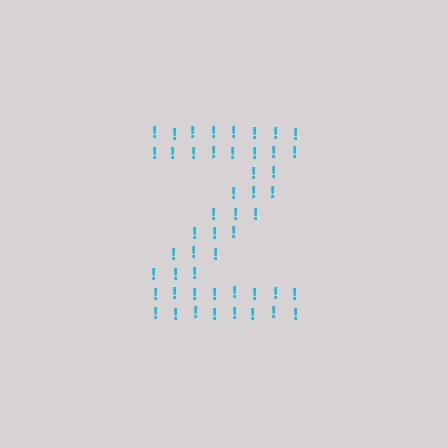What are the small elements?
The small elements are exclamation marks.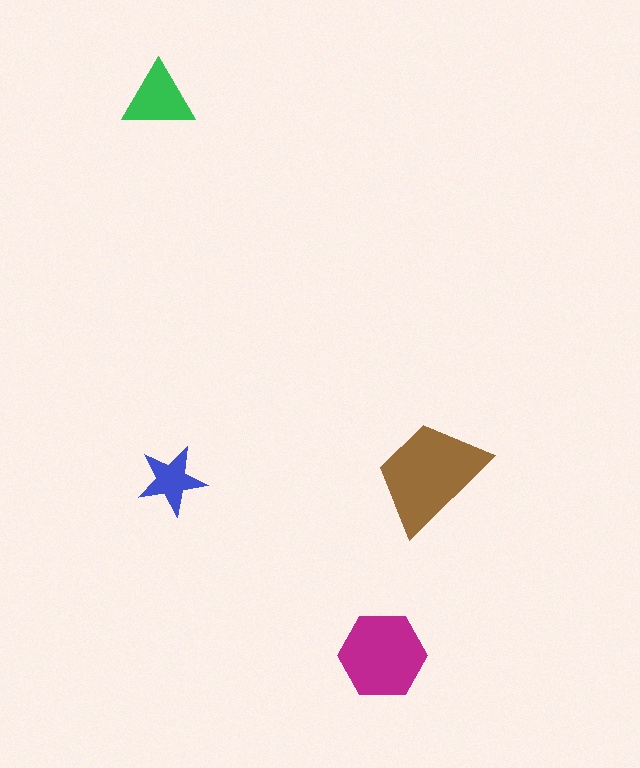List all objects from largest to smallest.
The brown trapezoid, the magenta hexagon, the green triangle, the blue star.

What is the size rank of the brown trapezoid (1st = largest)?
1st.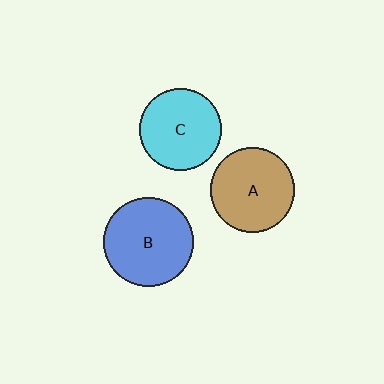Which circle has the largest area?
Circle B (blue).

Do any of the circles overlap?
No, none of the circles overlap.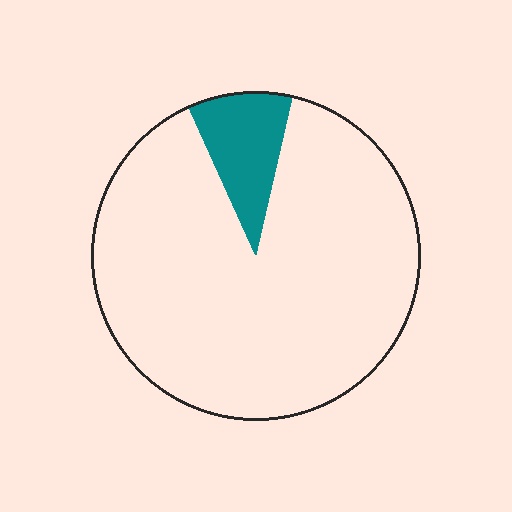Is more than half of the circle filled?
No.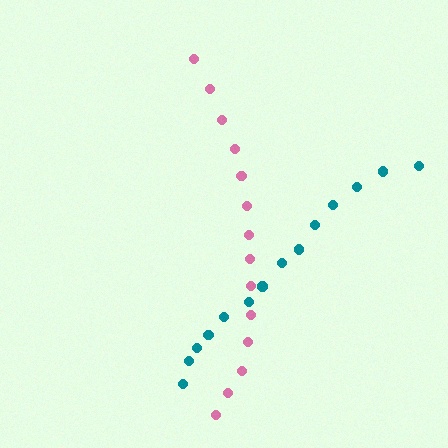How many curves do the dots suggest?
There are 2 distinct paths.